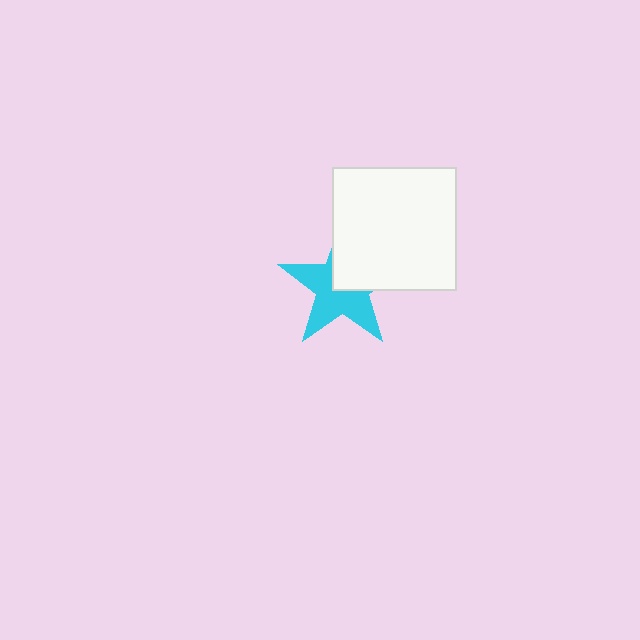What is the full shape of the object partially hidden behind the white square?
The partially hidden object is a cyan star.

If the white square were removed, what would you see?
You would see the complete cyan star.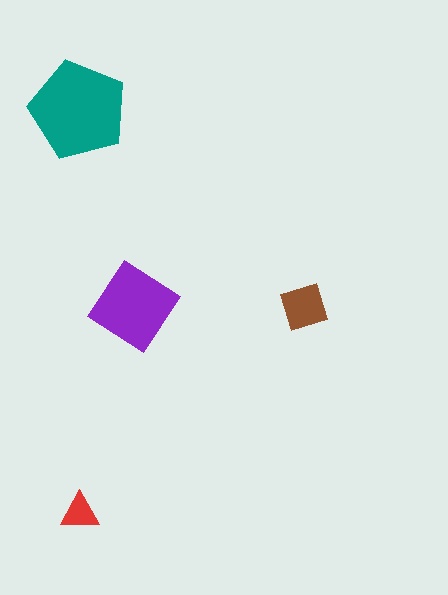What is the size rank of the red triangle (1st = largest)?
4th.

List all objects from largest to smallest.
The teal pentagon, the purple diamond, the brown square, the red triangle.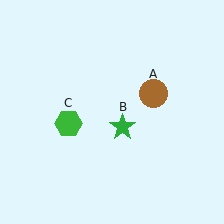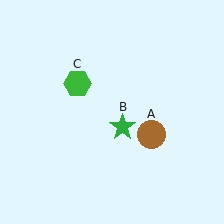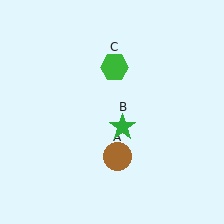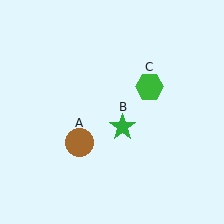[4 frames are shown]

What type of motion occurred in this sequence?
The brown circle (object A), green hexagon (object C) rotated clockwise around the center of the scene.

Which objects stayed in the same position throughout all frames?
Green star (object B) remained stationary.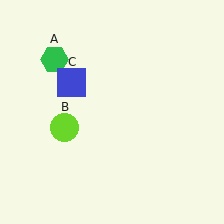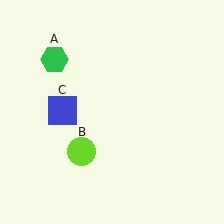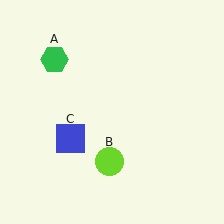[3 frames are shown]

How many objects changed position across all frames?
2 objects changed position: lime circle (object B), blue square (object C).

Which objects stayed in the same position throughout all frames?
Green hexagon (object A) remained stationary.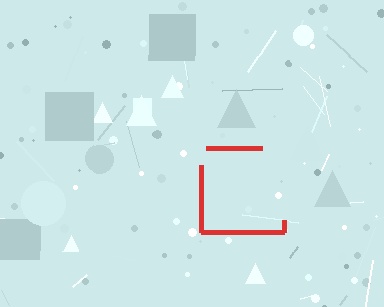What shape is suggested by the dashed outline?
The dashed outline suggests a square.